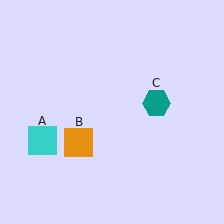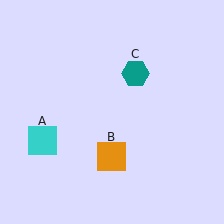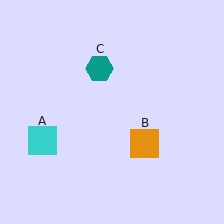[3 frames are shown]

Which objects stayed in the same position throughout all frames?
Cyan square (object A) remained stationary.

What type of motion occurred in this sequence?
The orange square (object B), teal hexagon (object C) rotated counterclockwise around the center of the scene.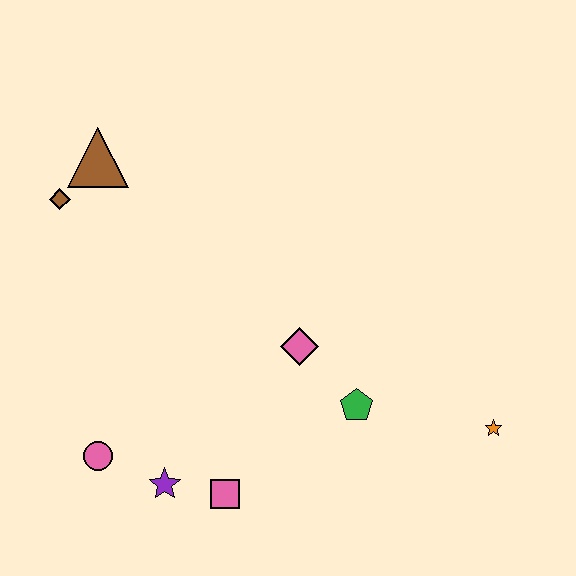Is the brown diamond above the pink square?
Yes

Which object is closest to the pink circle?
The purple star is closest to the pink circle.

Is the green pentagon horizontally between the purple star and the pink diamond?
No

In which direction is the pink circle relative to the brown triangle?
The pink circle is below the brown triangle.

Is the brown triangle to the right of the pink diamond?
No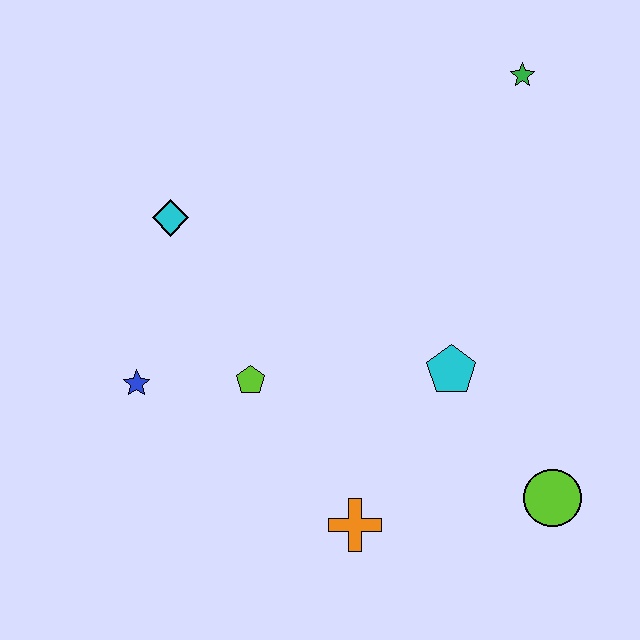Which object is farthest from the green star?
The blue star is farthest from the green star.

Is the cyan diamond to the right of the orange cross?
No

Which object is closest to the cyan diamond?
The blue star is closest to the cyan diamond.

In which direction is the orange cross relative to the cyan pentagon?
The orange cross is below the cyan pentagon.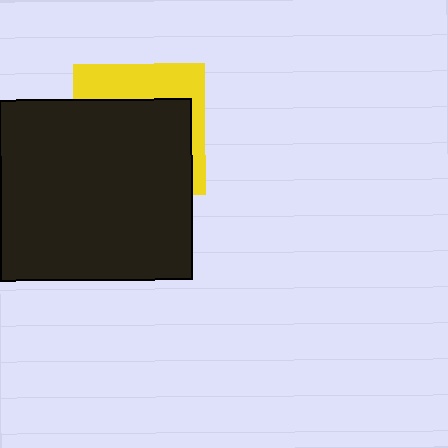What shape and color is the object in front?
The object in front is a black rectangle.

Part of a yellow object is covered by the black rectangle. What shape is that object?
It is a square.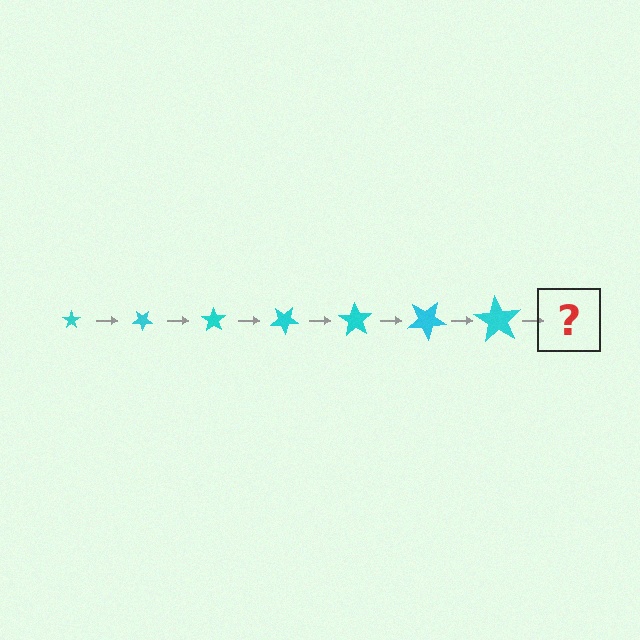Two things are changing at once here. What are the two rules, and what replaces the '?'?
The two rules are that the star grows larger each step and it rotates 35 degrees each step. The '?' should be a star, larger than the previous one and rotated 245 degrees from the start.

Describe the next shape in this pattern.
It should be a star, larger than the previous one and rotated 245 degrees from the start.